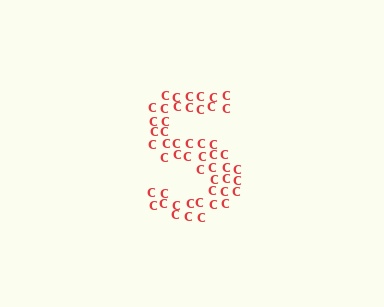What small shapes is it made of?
It is made of small letter C's.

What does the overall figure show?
The overall figure shows the letter S.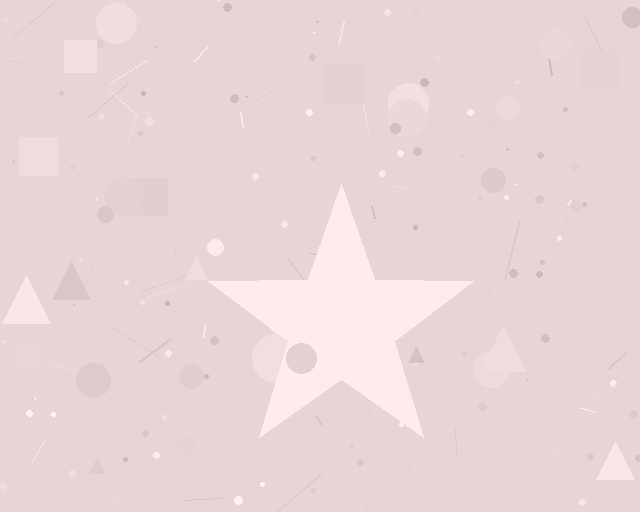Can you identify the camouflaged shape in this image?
The camouflaged shape is a star.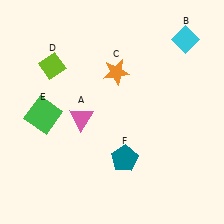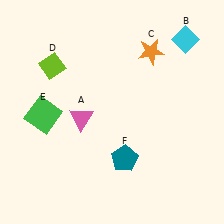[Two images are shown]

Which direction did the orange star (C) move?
The orange star (C) moved right.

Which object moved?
The orange star (C) moved right.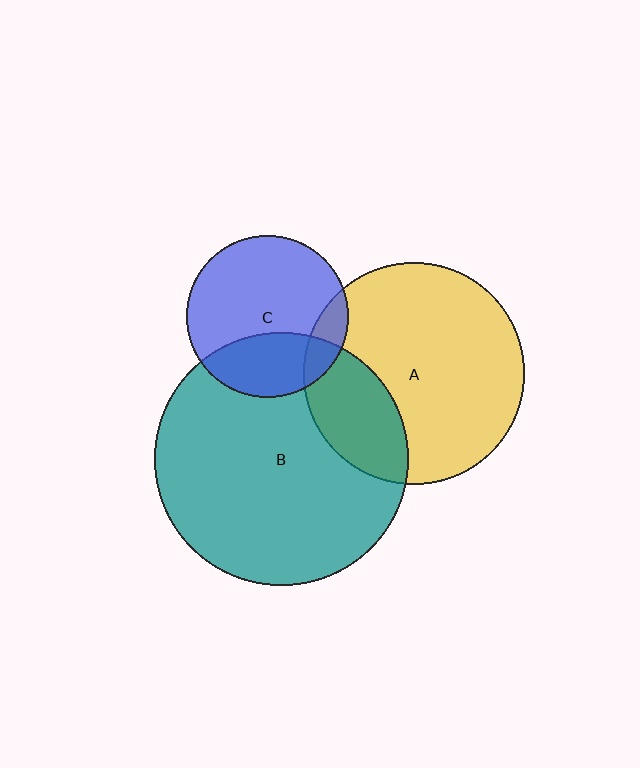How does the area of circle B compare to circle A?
Approximately 1.3 times.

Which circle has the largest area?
Circle B (teal).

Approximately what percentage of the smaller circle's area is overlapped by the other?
Approximately 30%.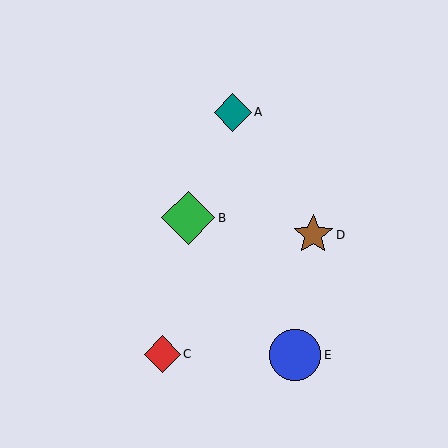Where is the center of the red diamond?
The center of the red diamond is at (162, 354).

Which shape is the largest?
The green diamond (labeled B) is the largest.